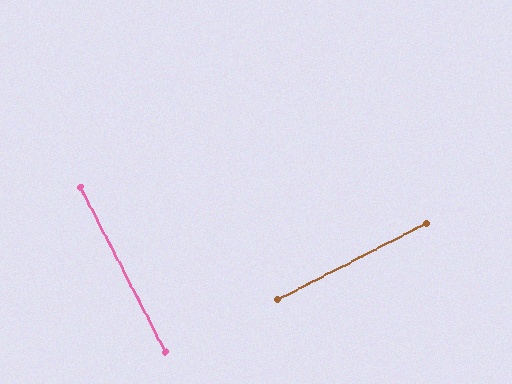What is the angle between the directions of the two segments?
Approximately 90 degrees.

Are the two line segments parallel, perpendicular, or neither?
Perpendicular — they meet at approximately 90°.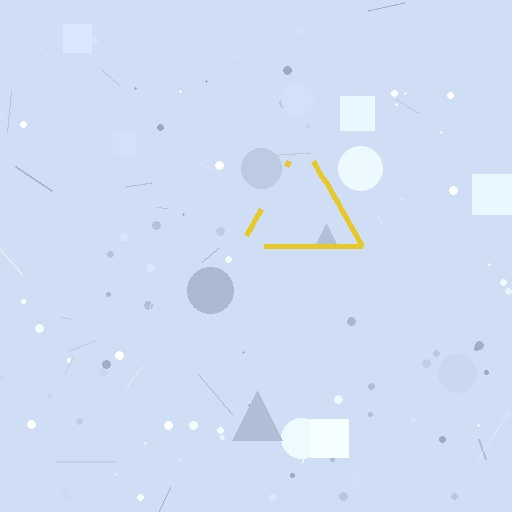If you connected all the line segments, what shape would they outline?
They would outline a triangle.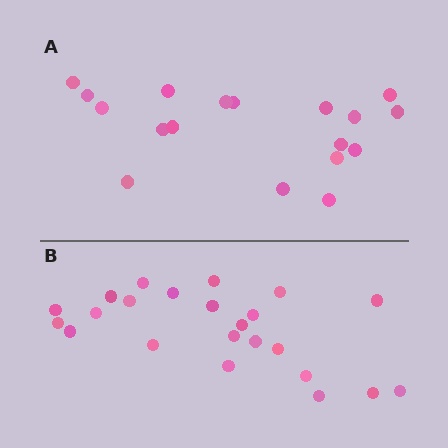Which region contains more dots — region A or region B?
Region B (the bottom region) has more dots.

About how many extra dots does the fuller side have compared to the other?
Region B has about 5 more dots than region A.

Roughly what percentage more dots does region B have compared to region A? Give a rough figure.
About 30% more.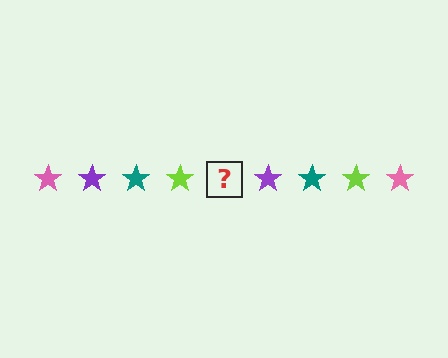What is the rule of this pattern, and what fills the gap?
The rule is that the pattern cycles through pink, purple, teal, lime stars. The gap should be filled with a pink star.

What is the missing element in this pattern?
The missing element is a pink star.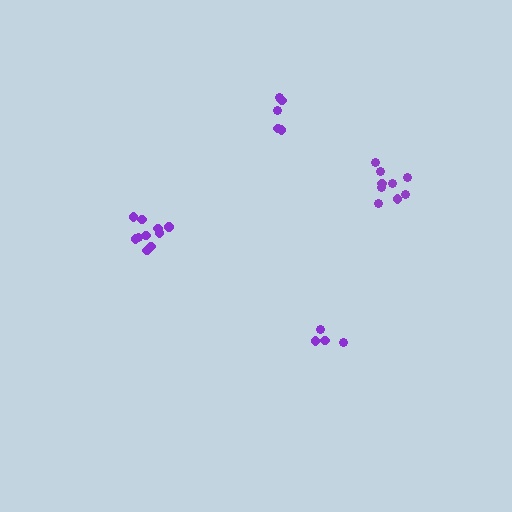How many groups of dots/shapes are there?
There are 4 groups.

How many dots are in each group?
Group 1: 10 dots, Group 2: 5 dots, Group 3: 9 dots, Group 4: 5 dots (29 total).